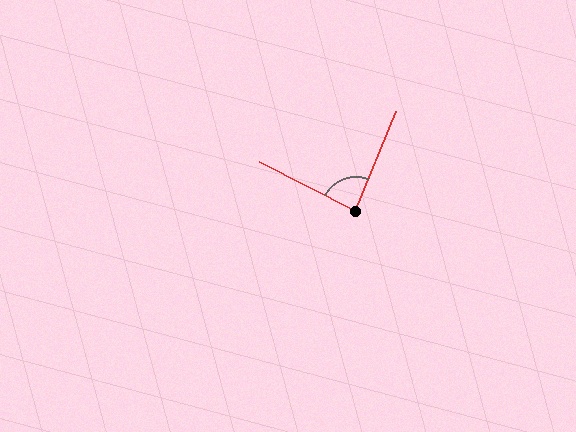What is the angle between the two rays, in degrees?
Approximately 84 degrees.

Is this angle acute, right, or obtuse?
It is acute.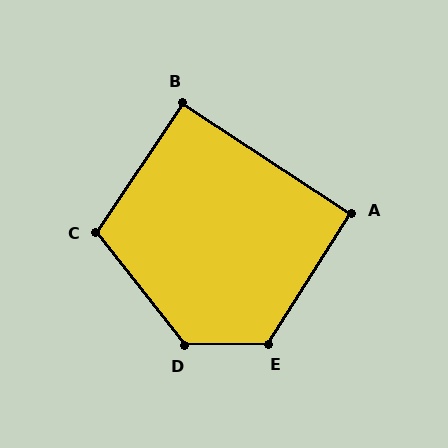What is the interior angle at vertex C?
Approximately 109 degrees (obtuse).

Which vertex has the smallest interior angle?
B, at approximately 91 degrees.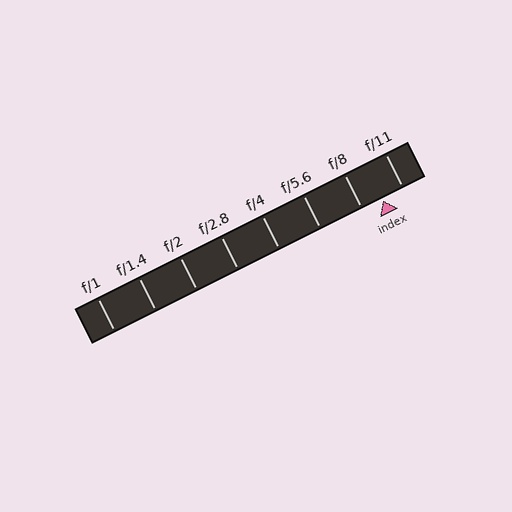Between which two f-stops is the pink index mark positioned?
The index mark is between f/8 and f/11.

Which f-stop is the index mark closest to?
The index mark is closest to f/11.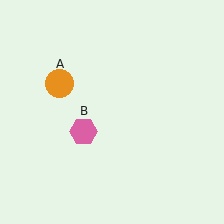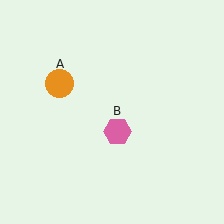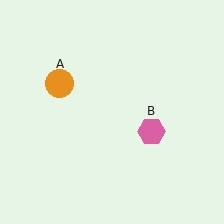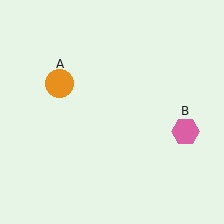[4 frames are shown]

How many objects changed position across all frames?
1 object changed position: pink hexagon (object B).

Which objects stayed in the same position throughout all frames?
Orange circle (object A) remained stationary.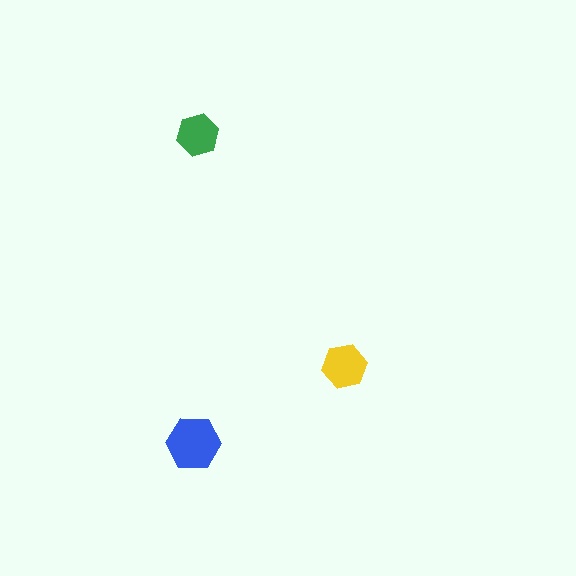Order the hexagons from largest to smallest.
the blue one, the yellow one, the green one.